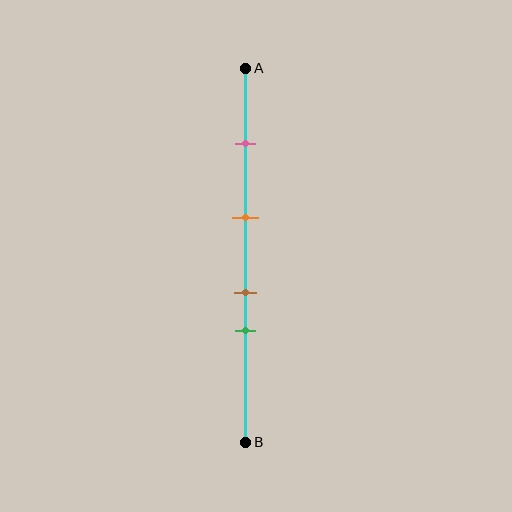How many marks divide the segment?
There are 4 marks dividing the segment.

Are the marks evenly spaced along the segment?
No, the marks are not evenly spaced.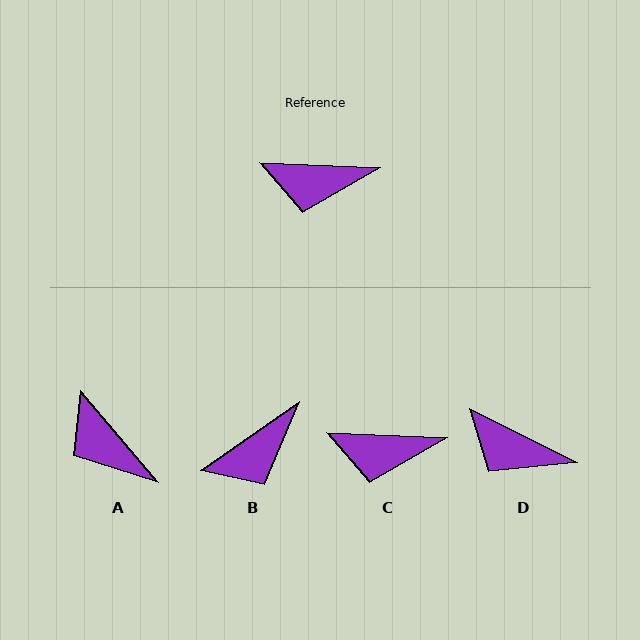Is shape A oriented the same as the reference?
No, it is off by about 48 degrees.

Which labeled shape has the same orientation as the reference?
C.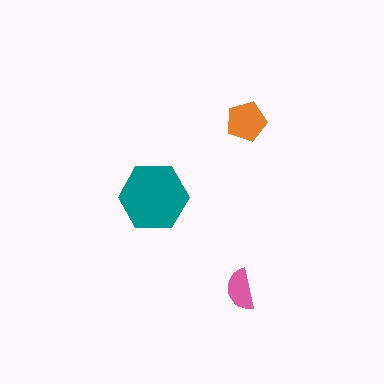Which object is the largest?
The teal hexagon.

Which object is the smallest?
The pink semicircle.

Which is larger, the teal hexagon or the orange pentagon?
The teal hexagon.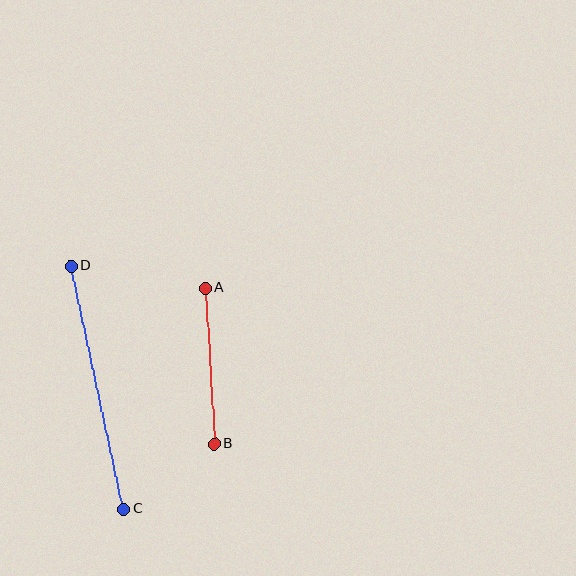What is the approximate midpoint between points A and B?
The midpoint is at approximately (210, 366) pixels.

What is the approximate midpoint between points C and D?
The midpoint is at approximately (97, 387) pixels.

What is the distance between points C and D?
The distance is approximately 249 pixels.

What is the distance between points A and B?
The distance is approximately 156 pixels.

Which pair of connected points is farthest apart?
Points C and D are farthest apart.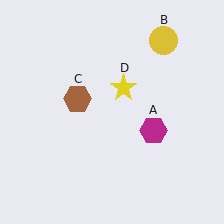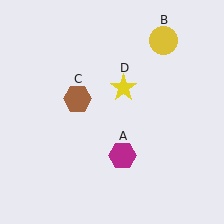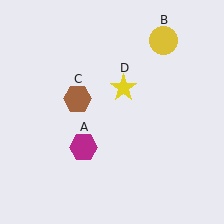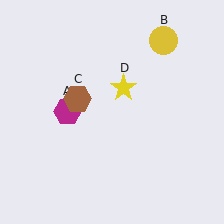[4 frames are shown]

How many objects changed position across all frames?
1 object changed position: magenta hexagon (object A).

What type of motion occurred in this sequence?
The magenta hexagon (object A) rotated clockwise around the center of the scene.